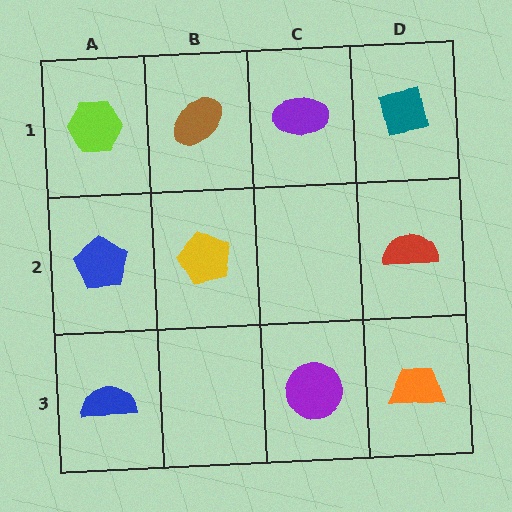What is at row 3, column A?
A blue semicircle.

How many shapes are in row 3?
3 shapes.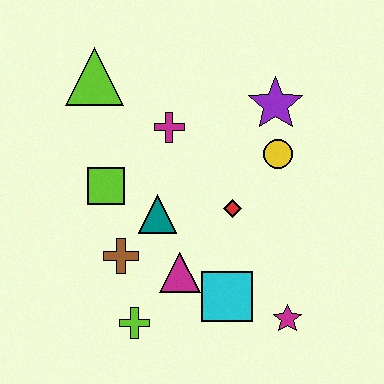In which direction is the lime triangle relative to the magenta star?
The lime triangle is above the magenta star.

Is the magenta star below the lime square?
Yes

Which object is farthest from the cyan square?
The lime triangle is farthest from the cyan square.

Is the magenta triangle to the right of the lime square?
Yes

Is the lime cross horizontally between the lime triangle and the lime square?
No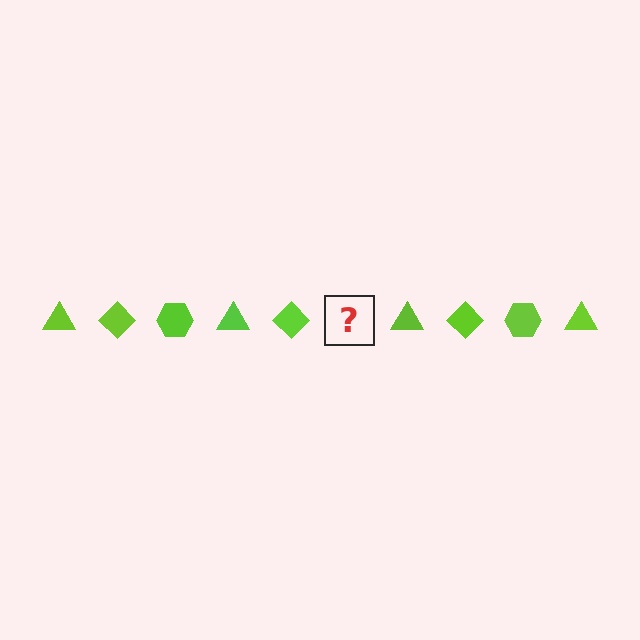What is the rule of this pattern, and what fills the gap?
The rule is that the pattern cycles through triangle, diamond, hexagon shapes in lime. The gap should be filled with a lime hexagon.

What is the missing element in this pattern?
The missing element is a lime hexagon.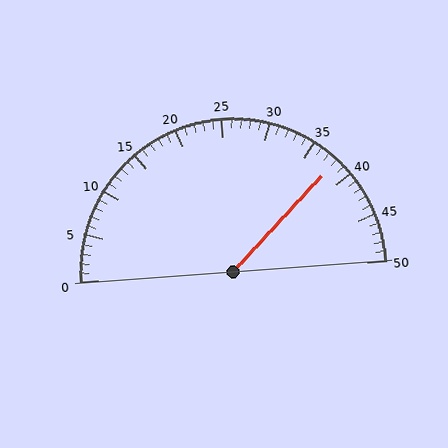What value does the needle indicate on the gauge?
The needle indicates approximately 38.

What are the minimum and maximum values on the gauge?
The gauge ranges from 0 to 50.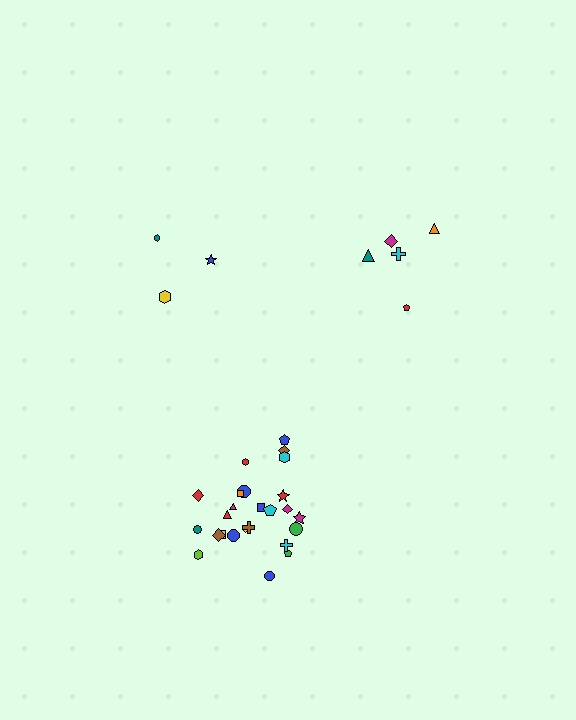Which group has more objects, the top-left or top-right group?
The top-right group.